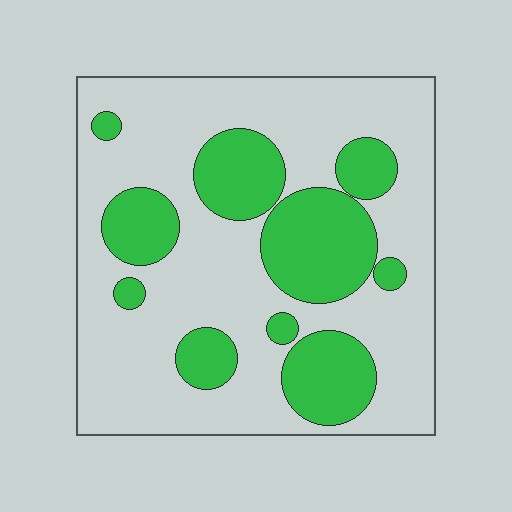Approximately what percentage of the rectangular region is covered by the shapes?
Approximately 30%.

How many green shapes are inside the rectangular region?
10.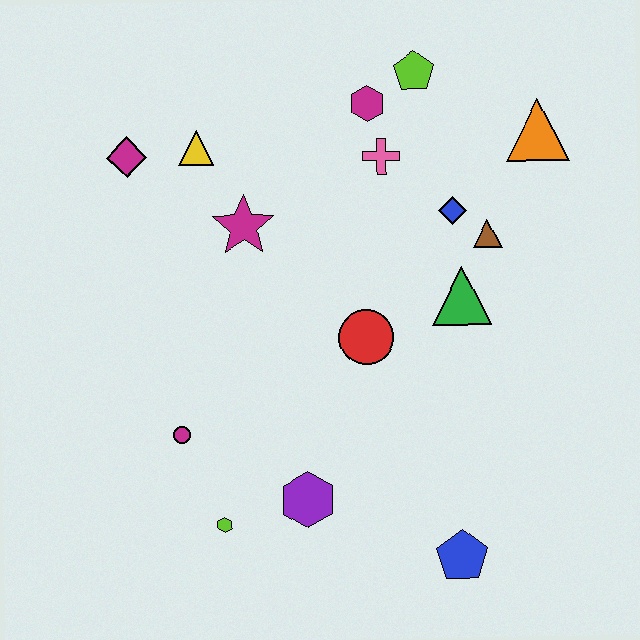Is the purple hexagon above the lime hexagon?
Yes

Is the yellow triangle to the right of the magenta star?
No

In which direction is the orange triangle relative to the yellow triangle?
The orange triangle is to the right of the yellow triangle.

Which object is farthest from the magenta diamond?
The blue pentagon is farthest from the magenta diamond.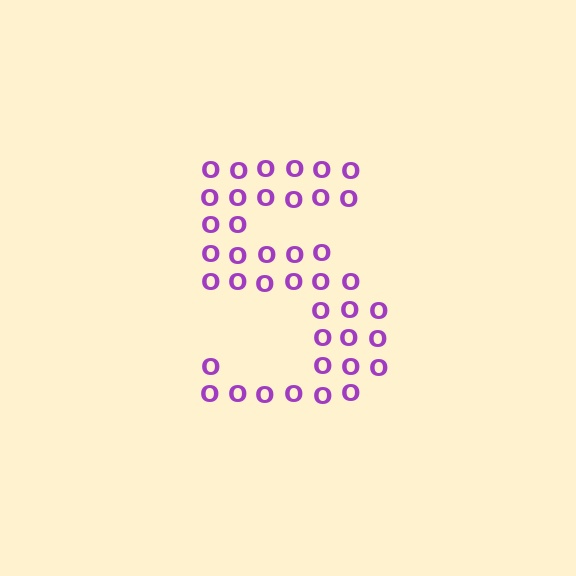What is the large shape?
The large shape is the digit 5.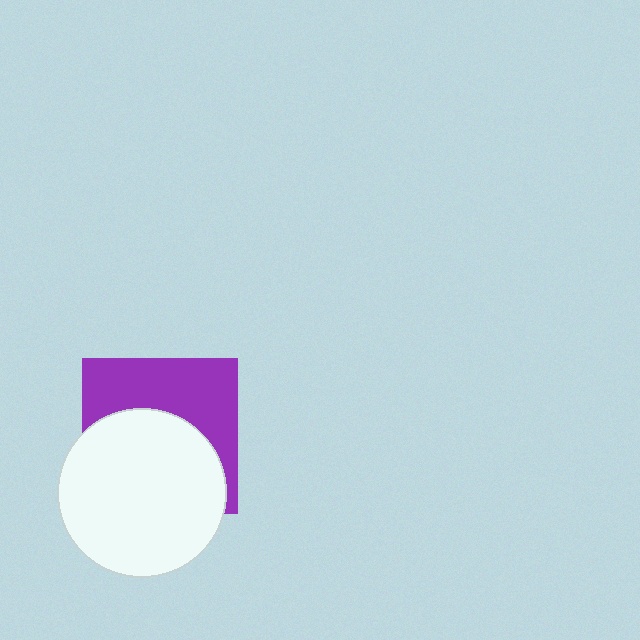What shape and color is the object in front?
The object in front is a white circle.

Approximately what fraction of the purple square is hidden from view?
Roughly 55% of the purple square is hidden behind the white circle.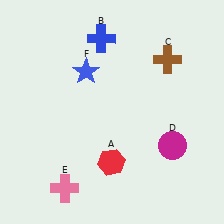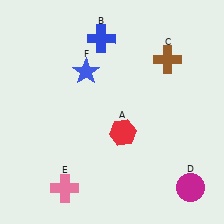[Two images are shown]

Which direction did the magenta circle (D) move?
The magenta circle (D) moved down.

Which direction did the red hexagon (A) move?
The red hexagon (A) moved up.